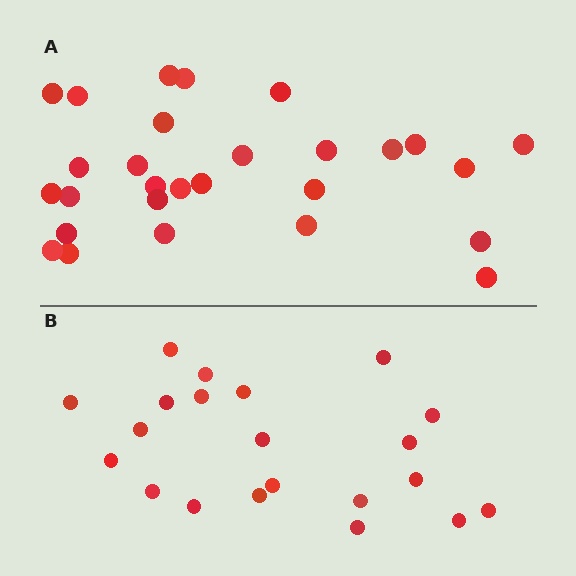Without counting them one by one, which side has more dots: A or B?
Region A (the top region) has more dots.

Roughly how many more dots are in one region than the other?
Region A has roughly 8 or so more dots than region B.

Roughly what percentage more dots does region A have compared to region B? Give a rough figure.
About 35% more.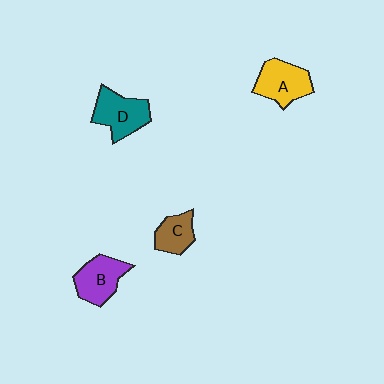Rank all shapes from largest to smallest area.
From largest to smallest: D (teal), A (yellow), B (purple), C (brown).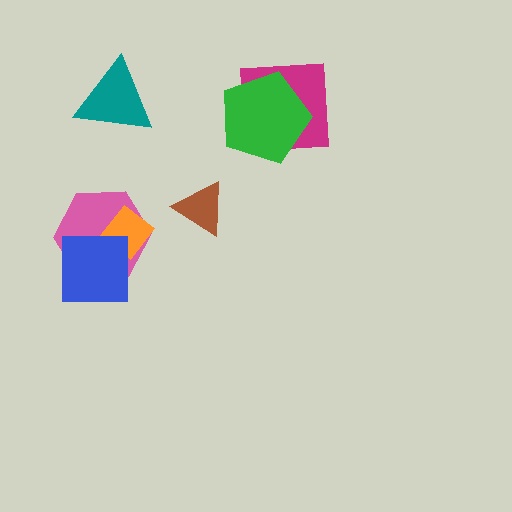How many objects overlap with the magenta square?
1 object overlaps with the magenta square.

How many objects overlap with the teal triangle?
0 objects overlap with the teal triangle.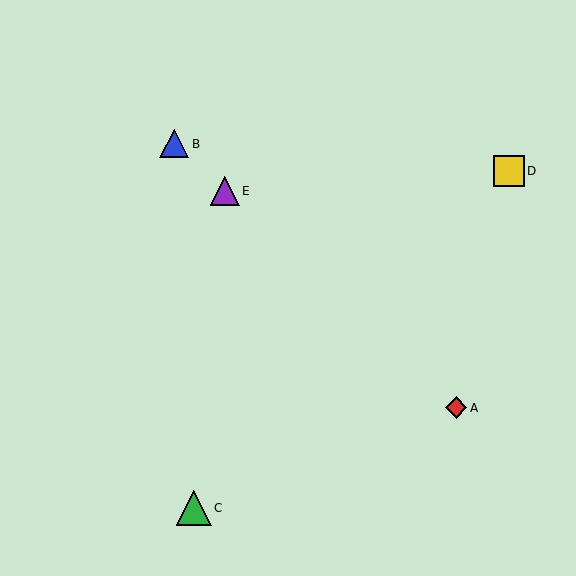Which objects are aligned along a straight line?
Objects A, B, E are aligned along a straight line.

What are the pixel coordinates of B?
Object B is at (174, 144).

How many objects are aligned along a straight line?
3 objects (A, B, E) are aligned along a straight line.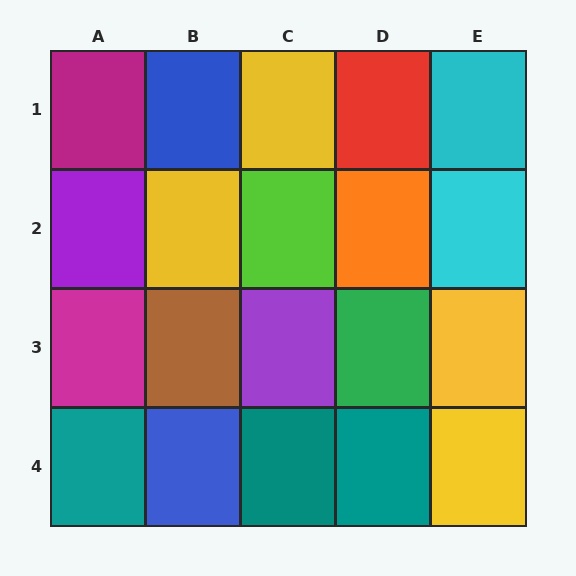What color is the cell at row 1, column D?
Red.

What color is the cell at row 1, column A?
Magenta.